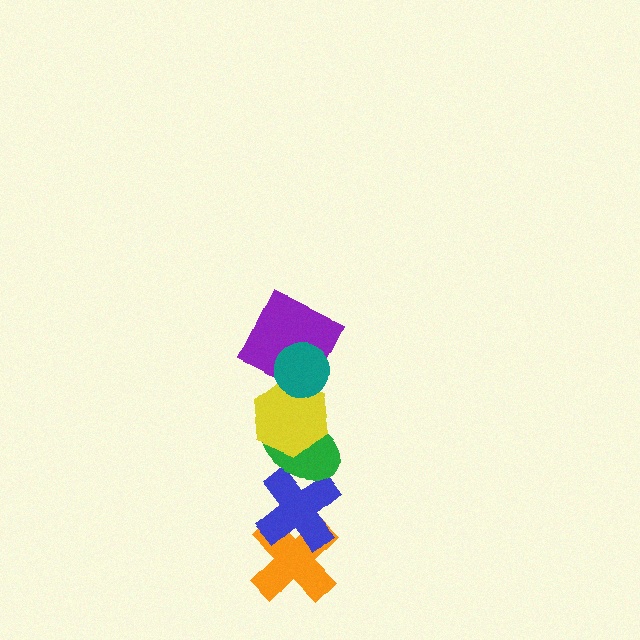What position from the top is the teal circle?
The teal circle is 1st from the top.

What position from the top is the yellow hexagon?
The yellow hexagon is 3rd from the top.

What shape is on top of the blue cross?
The green ellipse is on top of the blue cross.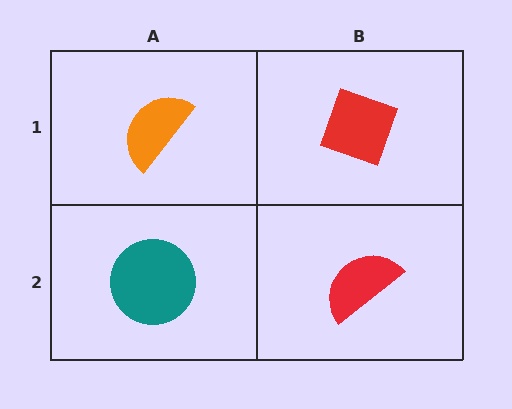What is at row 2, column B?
A red semicircle.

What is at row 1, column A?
An orange semicircle.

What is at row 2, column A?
A teal circle.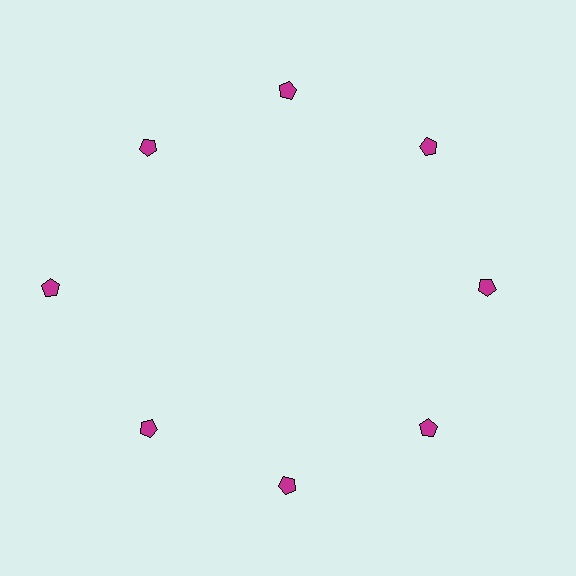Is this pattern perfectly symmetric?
No. The 8 magenta pentagons are arranged in a ring, but one element near the 9 o'clock position is pushed outward from the center, breaking the 8-fold rotational symmetry.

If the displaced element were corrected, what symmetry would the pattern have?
It would have 8-fold rotational symmetry — the pattern would map onto itself every 45 degrees.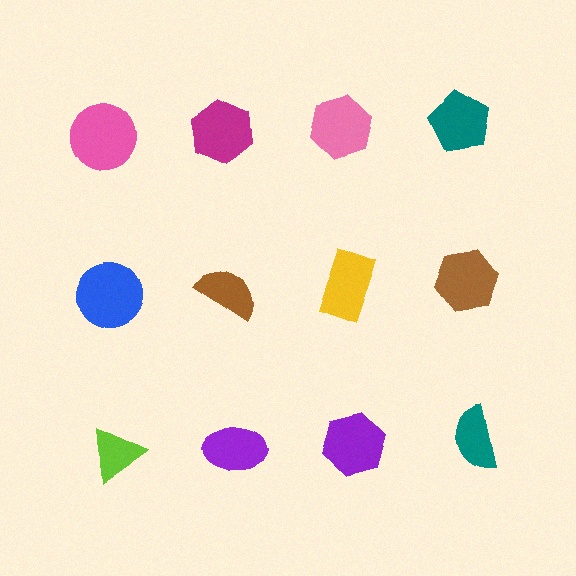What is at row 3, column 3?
A purple hexagon.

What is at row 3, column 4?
A teal semicircle.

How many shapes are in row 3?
4 shapes.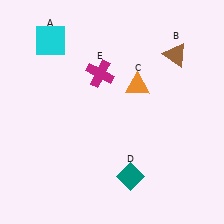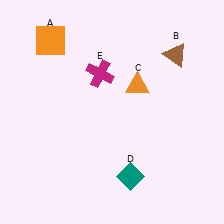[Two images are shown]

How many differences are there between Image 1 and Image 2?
There is 1 difference between the two images.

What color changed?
The square (A) changed from cyan in Image 1 to orange in Image 2.